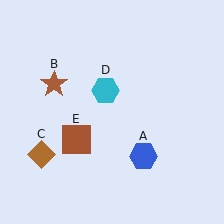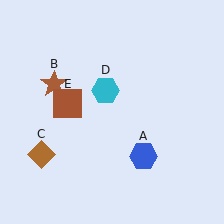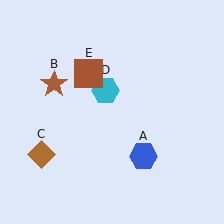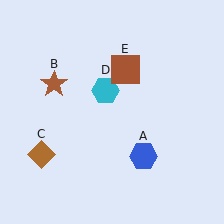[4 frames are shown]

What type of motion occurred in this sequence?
The brown square (object E) rotated clockwise around the center of the scene.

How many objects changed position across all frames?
1 object changed position: brown square (object E).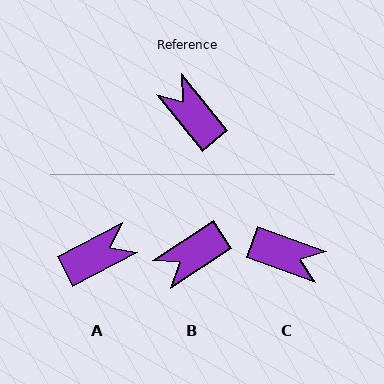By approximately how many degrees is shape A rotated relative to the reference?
Approximately 101 degrees clockwise.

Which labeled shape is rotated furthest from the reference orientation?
C, about 149 degrees away.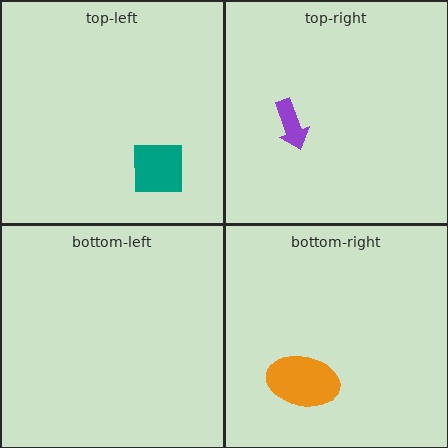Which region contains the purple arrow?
The top-right region.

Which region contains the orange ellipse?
The bottom-right region.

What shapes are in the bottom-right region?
The orange ellipse.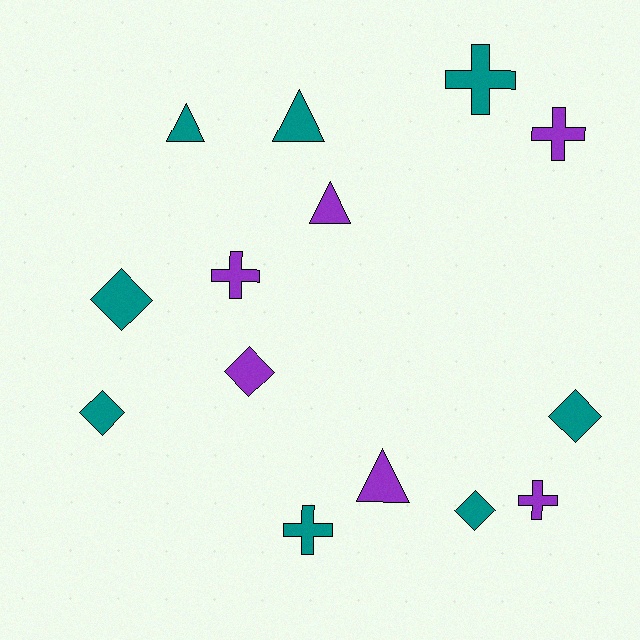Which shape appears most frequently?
Diamond, with 5 objects.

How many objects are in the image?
There are 14 objects.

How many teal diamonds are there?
There are 4 teal diamonds.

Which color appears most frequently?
Teal, with 8 objects.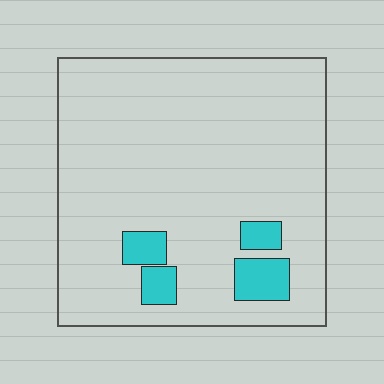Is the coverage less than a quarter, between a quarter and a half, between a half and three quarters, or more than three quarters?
Less than a quarter.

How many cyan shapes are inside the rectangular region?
4.